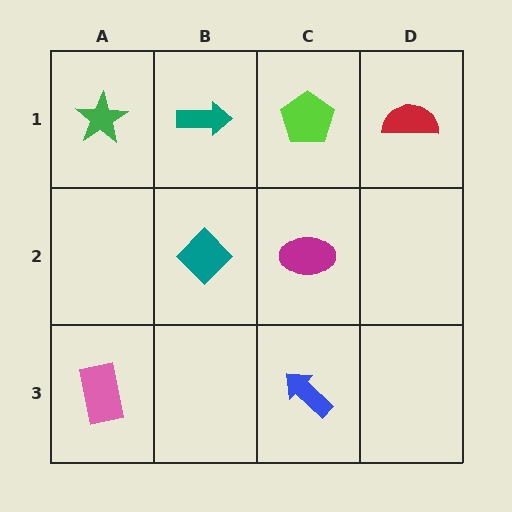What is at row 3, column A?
A pink rectangle.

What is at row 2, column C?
A magenta ellipse.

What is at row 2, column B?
A teal diamond.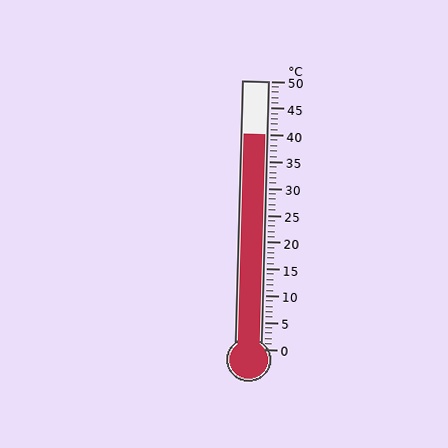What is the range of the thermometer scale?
The thermometer scale ranges from 0°C to 50°C.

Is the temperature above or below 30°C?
The temperature is above 30°C.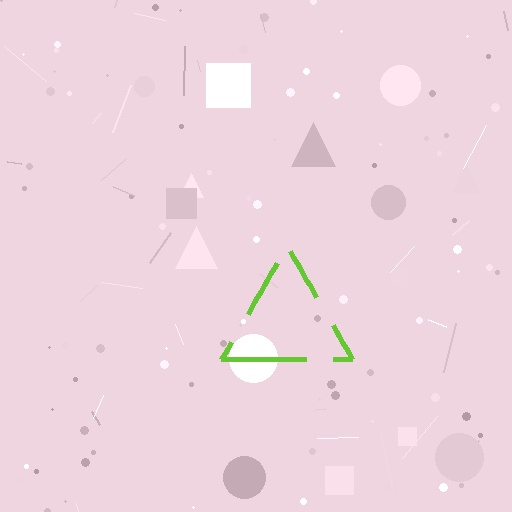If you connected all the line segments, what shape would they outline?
They would outline a triangle.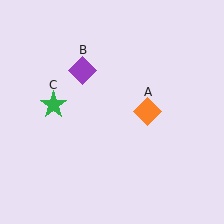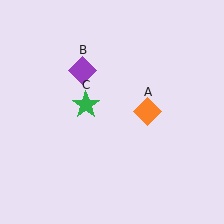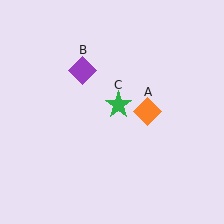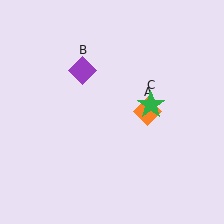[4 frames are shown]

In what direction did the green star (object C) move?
The green star (object C) moved right.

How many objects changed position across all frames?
1 object changed position: green star (object C).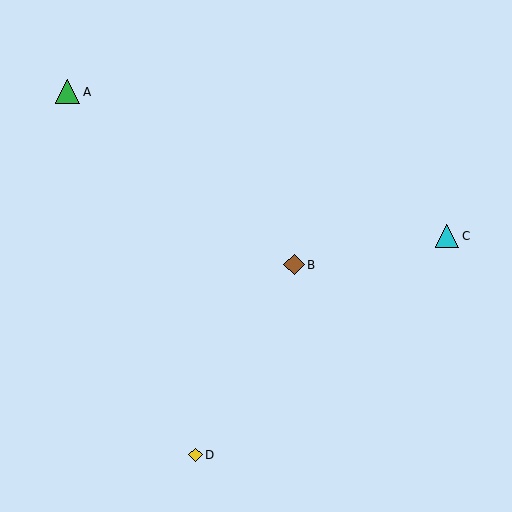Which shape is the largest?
The green triangle (labeled A) is the largest.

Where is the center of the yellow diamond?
The center of the yellow diamond is at (196, 455).